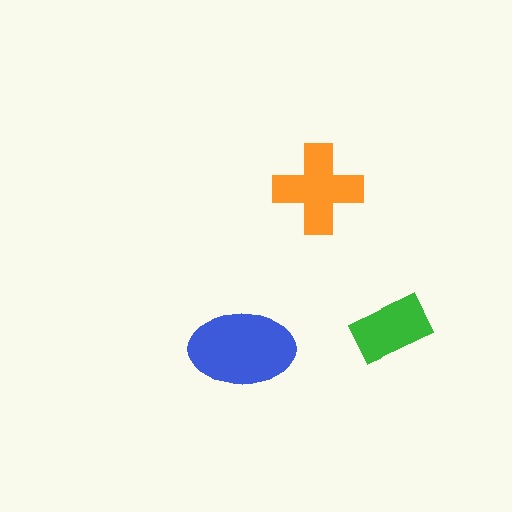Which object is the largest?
The blue ellipse.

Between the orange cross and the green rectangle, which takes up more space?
The orange cross.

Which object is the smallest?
The green rectangle.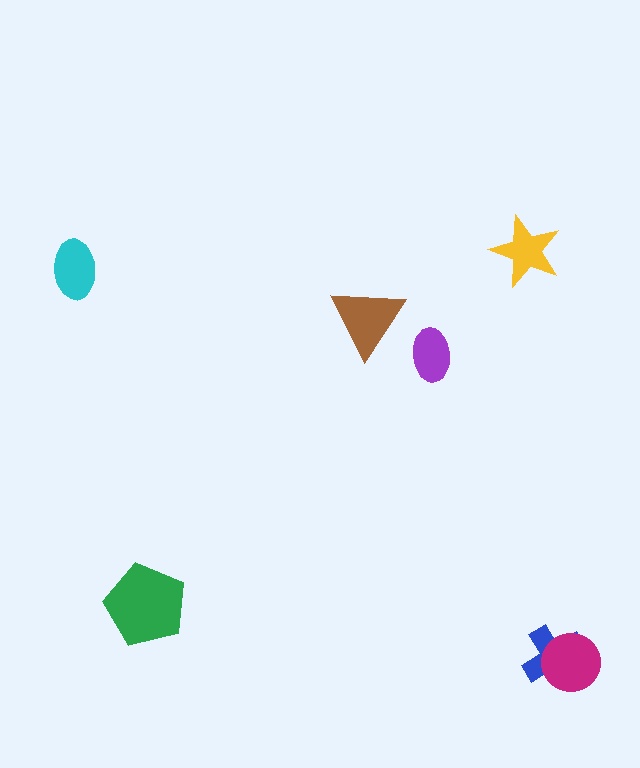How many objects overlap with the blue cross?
1 object overlaps with the blue cross.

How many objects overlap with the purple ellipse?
0 objects overlap with the purple ellipse.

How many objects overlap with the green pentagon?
0 objects overlap with the green pentagon.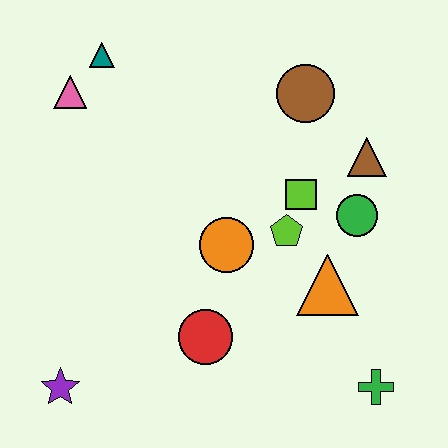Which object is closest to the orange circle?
The lime pentagon is closest to the orange circle.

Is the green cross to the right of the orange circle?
Yes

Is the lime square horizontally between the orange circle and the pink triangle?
No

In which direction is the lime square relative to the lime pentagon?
The lime square is above the lime pentagon.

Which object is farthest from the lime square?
The purple star is farthest from the lime square.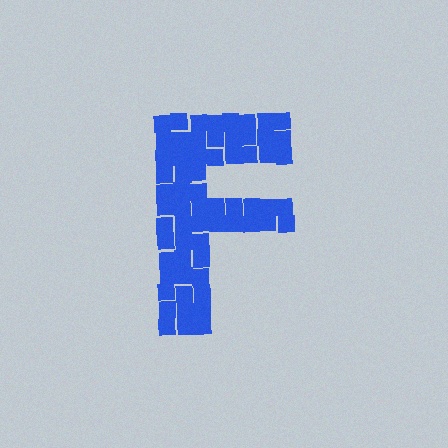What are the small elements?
The small elements are squares.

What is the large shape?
The large shape is the letter F.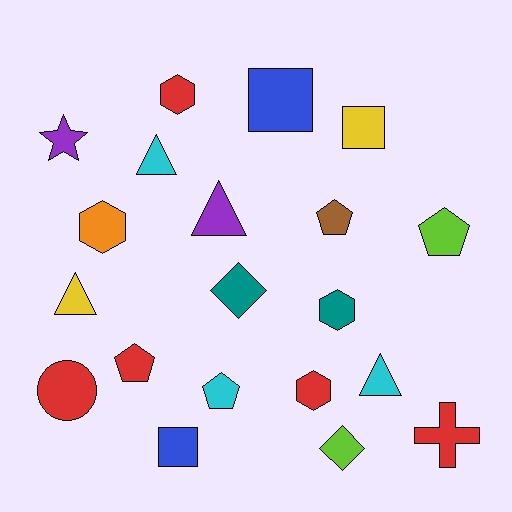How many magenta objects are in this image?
There are no magenta objects.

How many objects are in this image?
There are 20 objects.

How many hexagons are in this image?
There are 4 hexagons.